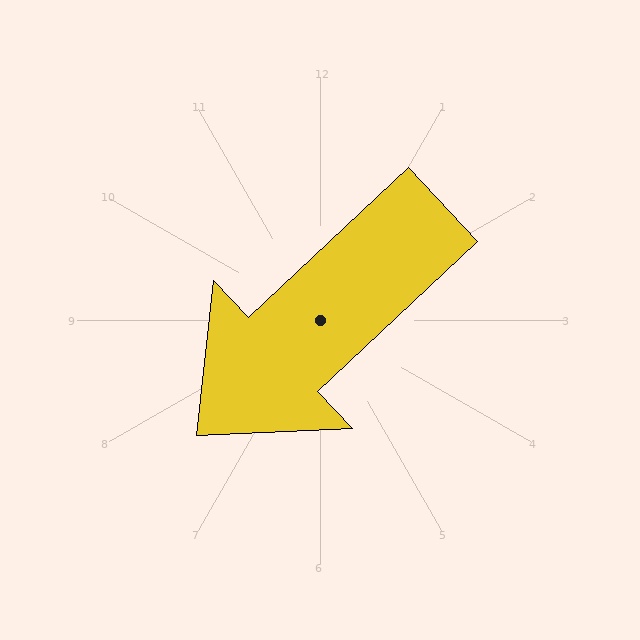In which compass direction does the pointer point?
Southwest.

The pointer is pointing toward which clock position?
Roughly 8 o'clock.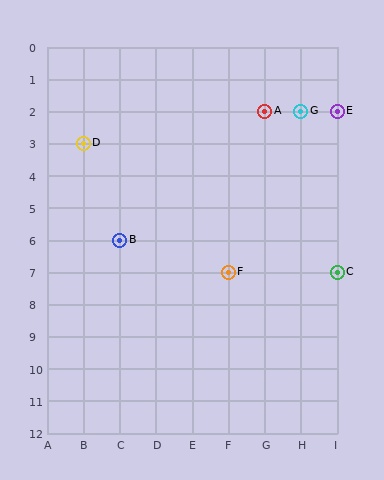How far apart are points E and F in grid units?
Points E and F are 3 columns and 5 rows apart (about 5.8 grid units diagonally).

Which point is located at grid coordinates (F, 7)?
Point F is at (F, 7).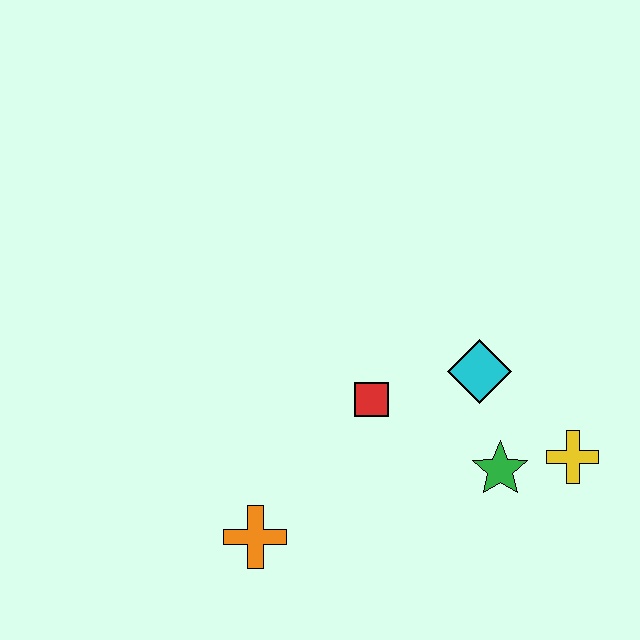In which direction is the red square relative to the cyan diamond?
The red square is to the left of the cyan diamond.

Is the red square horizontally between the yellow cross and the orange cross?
Yes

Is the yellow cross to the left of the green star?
No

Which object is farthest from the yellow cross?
The orange cross is farthest from the yellow cross.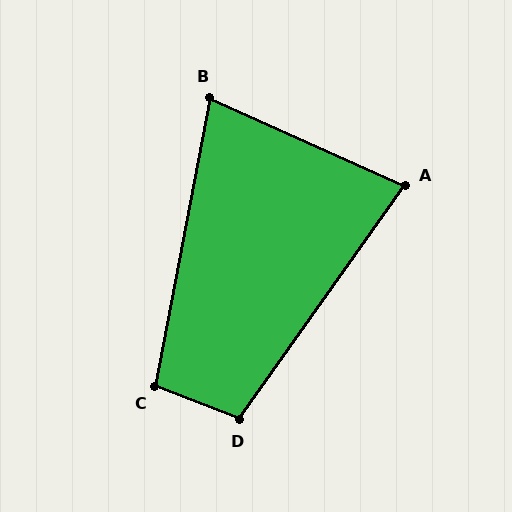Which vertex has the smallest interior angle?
B, at approximately 77 degrees.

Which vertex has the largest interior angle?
D, at approximately 103 degrees.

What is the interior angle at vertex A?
Approximately 79 degrees (acute).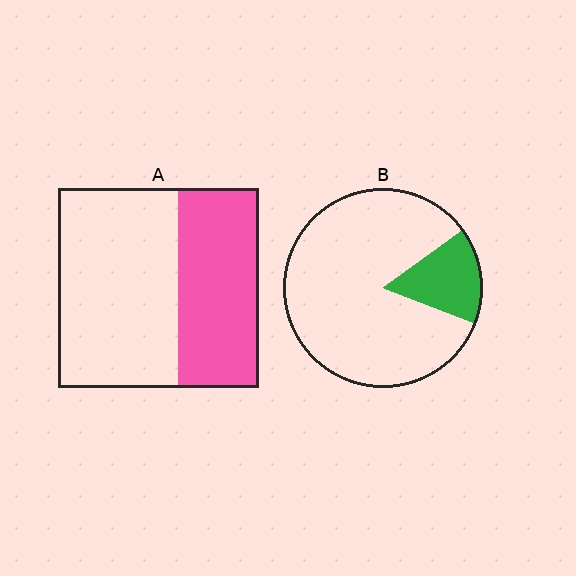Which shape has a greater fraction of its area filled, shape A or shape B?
Shape A.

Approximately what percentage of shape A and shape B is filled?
A is approximately 40% and B is approximately 15%.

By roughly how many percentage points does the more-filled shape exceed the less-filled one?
By roughly 25 percentage points (A over B).